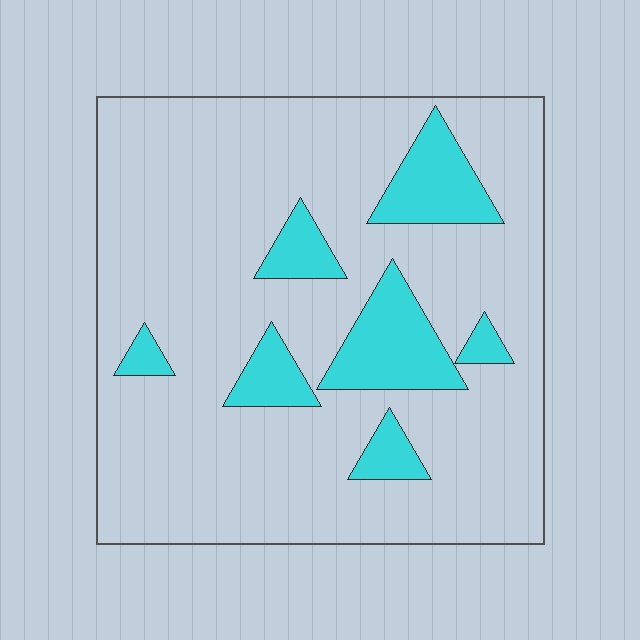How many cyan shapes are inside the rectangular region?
7.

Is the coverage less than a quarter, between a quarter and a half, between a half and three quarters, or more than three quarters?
Less than a quarter.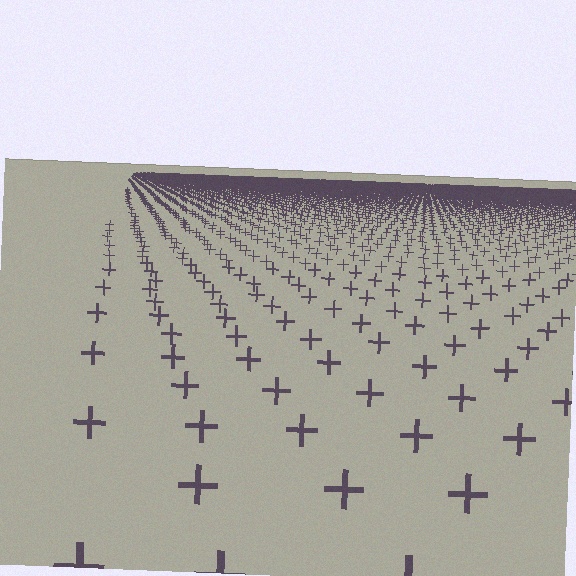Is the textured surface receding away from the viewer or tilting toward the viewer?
The surface is receding away from the viewer. Texture elements get smaller and denser toward the top.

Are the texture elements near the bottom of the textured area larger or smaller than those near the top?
Larger. Near the bottom, elements are closer to the viewer and appear at a bigger on-screen size.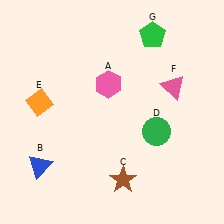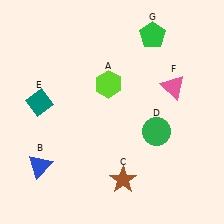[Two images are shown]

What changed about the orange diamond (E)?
In Image 1, E is orange. In Image 2, it changed to teal.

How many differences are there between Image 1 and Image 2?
There are 2 differences between the two images.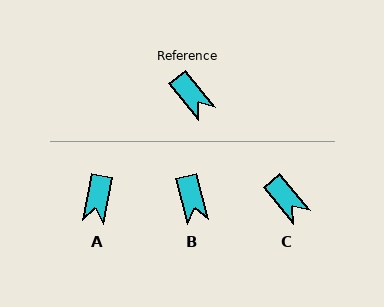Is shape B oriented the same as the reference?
No, it is off by about 24 degrees.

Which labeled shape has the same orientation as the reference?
C.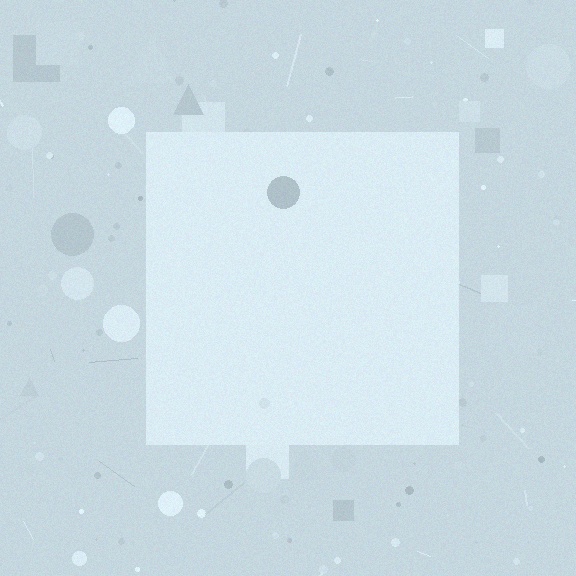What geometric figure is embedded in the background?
A square is embedded in the background.